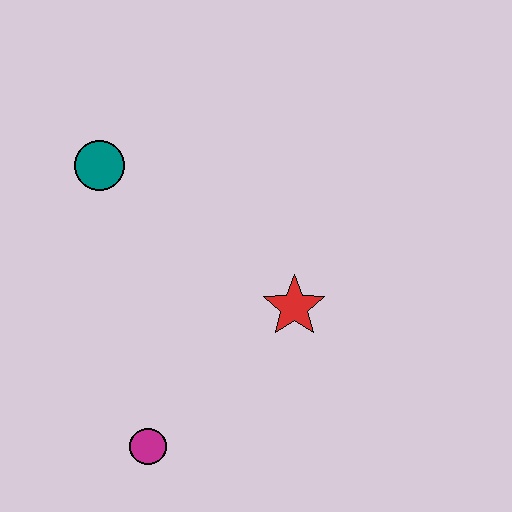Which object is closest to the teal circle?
The red star is closest to the teal circle.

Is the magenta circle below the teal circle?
Yes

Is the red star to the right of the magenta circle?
Yes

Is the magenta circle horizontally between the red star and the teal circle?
Yes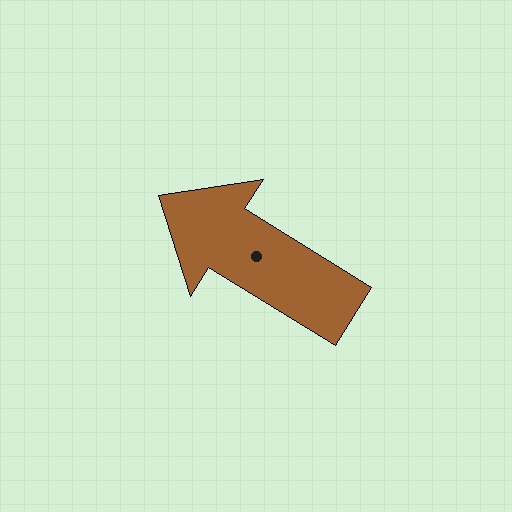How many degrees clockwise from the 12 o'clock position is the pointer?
Approximately 302 degrees.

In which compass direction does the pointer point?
Northwest.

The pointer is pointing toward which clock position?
Roughly 10 o'clock.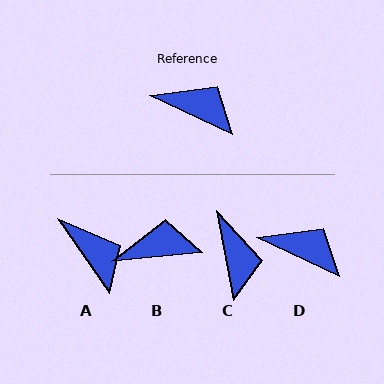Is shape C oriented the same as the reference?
No, it is off by about 54 degrees.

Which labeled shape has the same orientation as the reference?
D.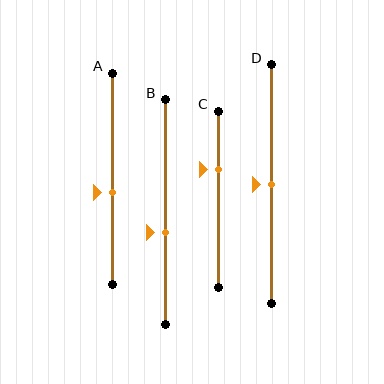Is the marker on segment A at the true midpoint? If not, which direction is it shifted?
No, the marker on segment A is shifted downward by about 7% of the segment length.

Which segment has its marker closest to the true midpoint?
Segment D has its marker closest to the true midpoint.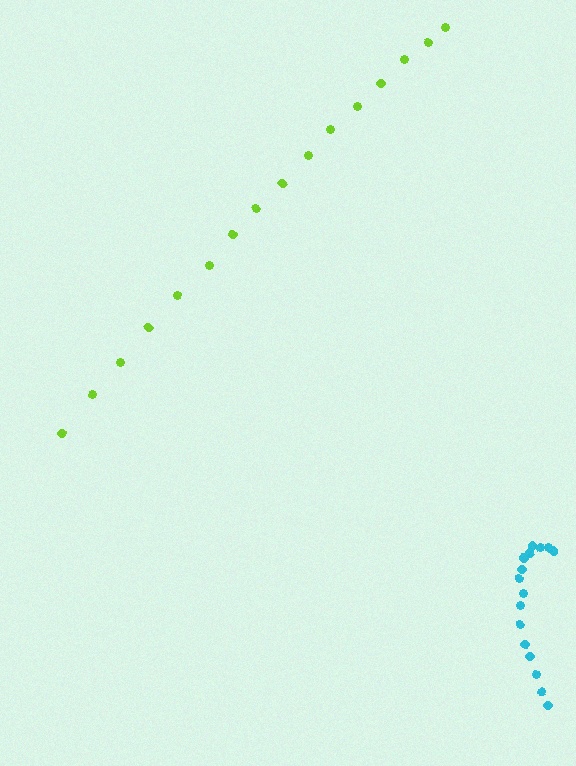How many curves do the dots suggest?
There are 2 distinct paths.